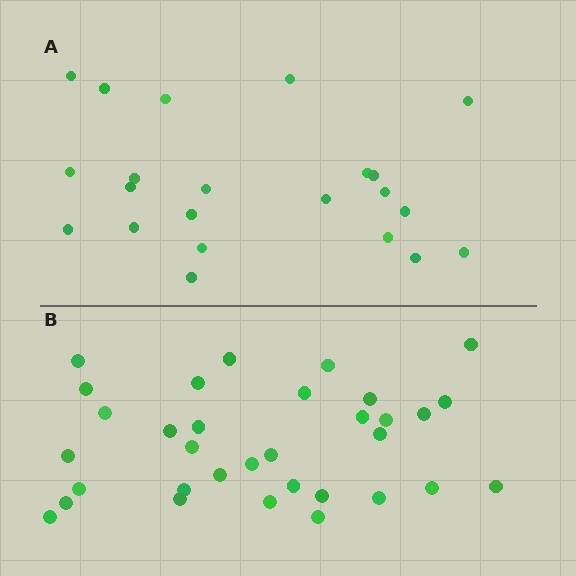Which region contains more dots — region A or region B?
Region B (the bottom region) has more dots.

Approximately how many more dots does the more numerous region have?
Region B has roughly 12 or so more dots than region A.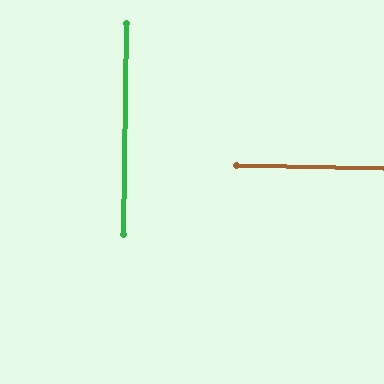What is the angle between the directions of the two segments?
Approximately 89 degrees.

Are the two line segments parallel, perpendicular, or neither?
Perpendicular — they meet at approximately 89°.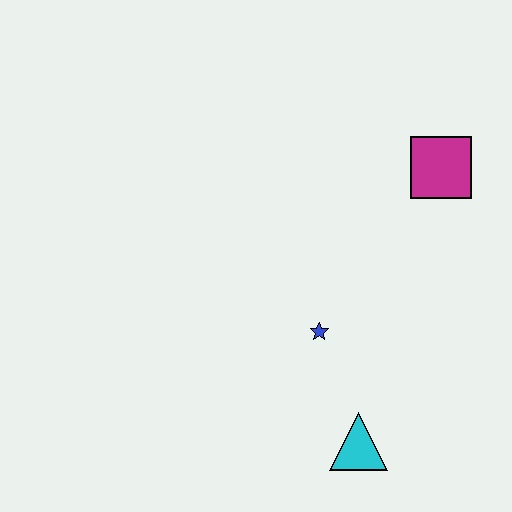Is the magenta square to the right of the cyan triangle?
Yes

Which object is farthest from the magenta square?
The cyan triangle is farthest from the magenta square.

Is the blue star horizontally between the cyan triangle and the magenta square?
No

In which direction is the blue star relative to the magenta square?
The blue star is below the magenta square.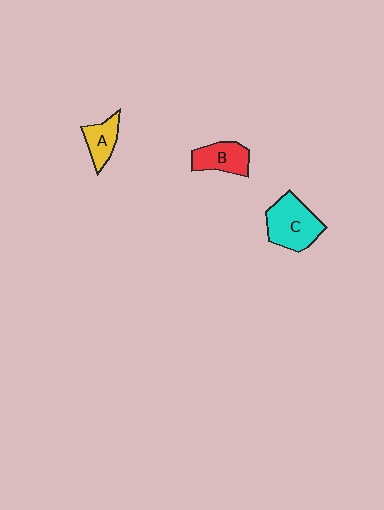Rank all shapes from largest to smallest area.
From largest to smallest: C (cyan), B (red), A (yellow).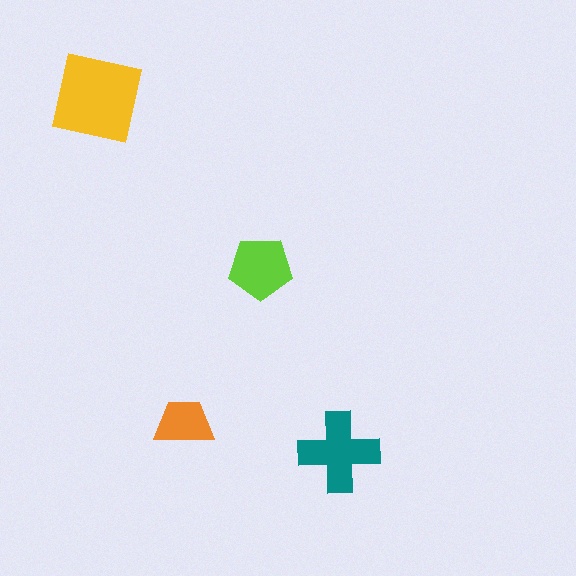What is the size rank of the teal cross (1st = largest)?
2nd.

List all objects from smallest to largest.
The orange trapezoid, the lime pentagon, the teal cross, the yellow square.